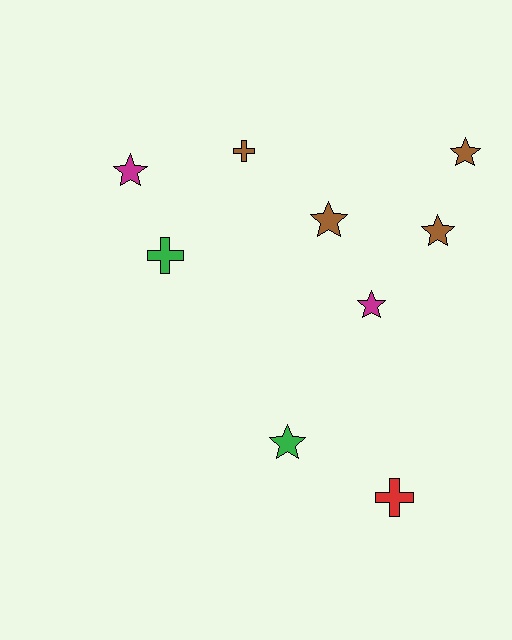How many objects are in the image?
There are 9 objects.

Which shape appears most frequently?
Star, with 6 objects.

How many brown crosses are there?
There is 1 brown cross.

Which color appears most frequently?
Brown, with 4 objects.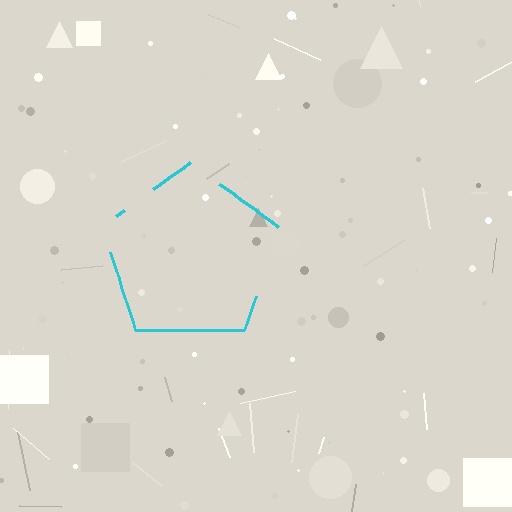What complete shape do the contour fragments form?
The contour fragments form a pentagon.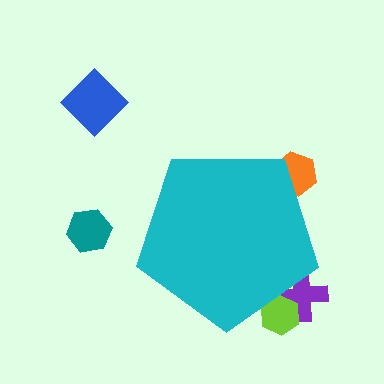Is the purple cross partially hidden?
Yes, the purple cross is partially hidden behind the cyan pentagon.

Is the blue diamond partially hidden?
No, the blue diamond is fully visible.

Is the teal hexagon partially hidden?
No, the teal hexagon is fully visible.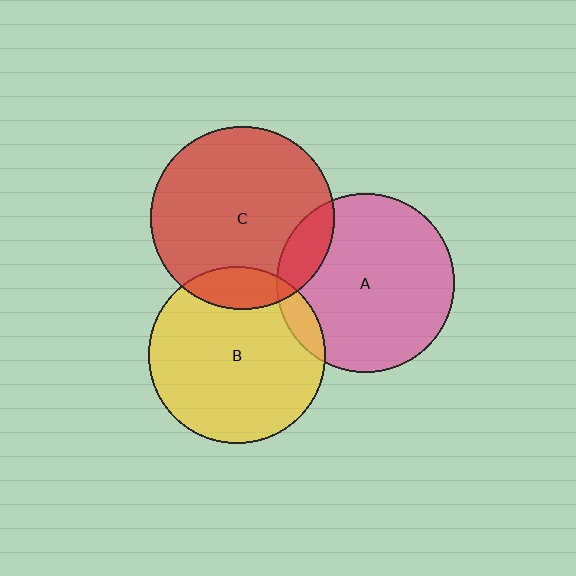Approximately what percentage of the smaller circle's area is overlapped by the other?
Approximately 15%.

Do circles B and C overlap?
Yes.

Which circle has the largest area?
Circle C (red).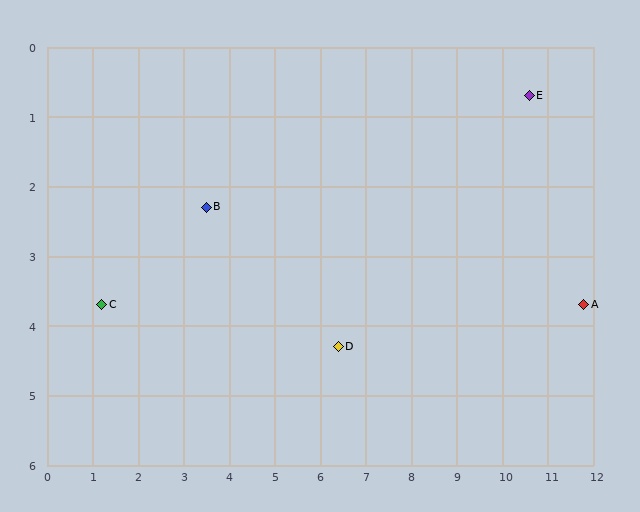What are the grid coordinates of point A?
Point A is at approximately (11.8, 3.7).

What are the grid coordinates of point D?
Point D is at approximately (6.4, 4.3).